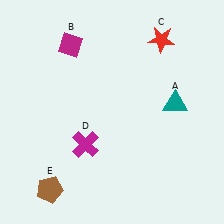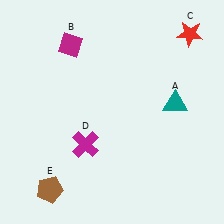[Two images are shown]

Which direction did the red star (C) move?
The red star (C) moved right.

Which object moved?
The red star (C) moved right.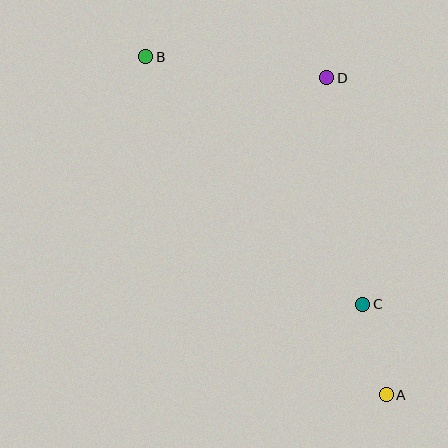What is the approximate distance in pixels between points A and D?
The distance between A and D is approximately 323 pixels.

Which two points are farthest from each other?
Points A and B are farthest from each other.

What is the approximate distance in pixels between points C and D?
The distance between C and D is approximately 229 pixels.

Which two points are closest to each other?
Points A and C are closest to each other.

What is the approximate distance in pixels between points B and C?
The distance between B and C is approximately 329 pixels.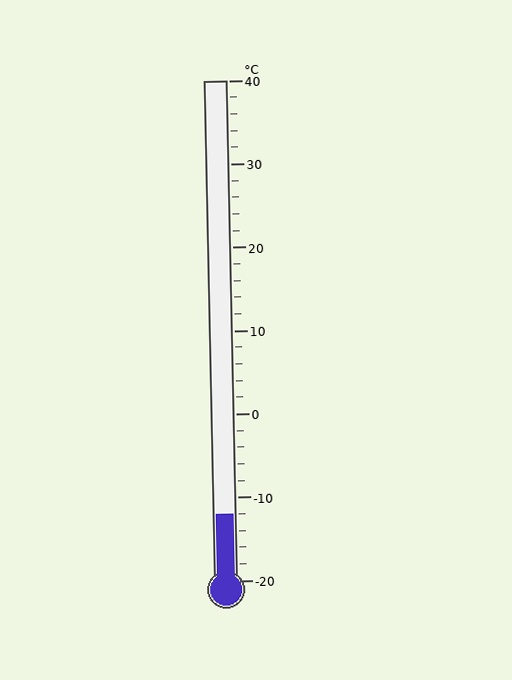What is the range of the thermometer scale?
The thermometer scale ranges from -20°C to 40°C.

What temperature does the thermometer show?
The thermometer shows approximately -12°C.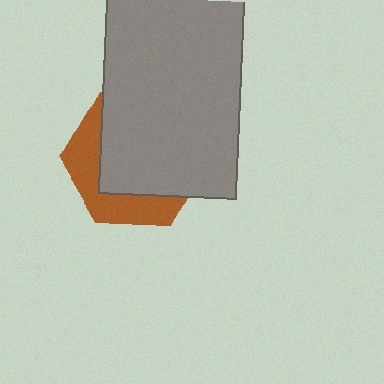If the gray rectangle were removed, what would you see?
You would see the complete brown hexagon.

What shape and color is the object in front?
The object in front is a gray rectangle.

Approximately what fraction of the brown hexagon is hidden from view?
Roughly 65% of the brown hexagon is hidden behind the gray rectangle.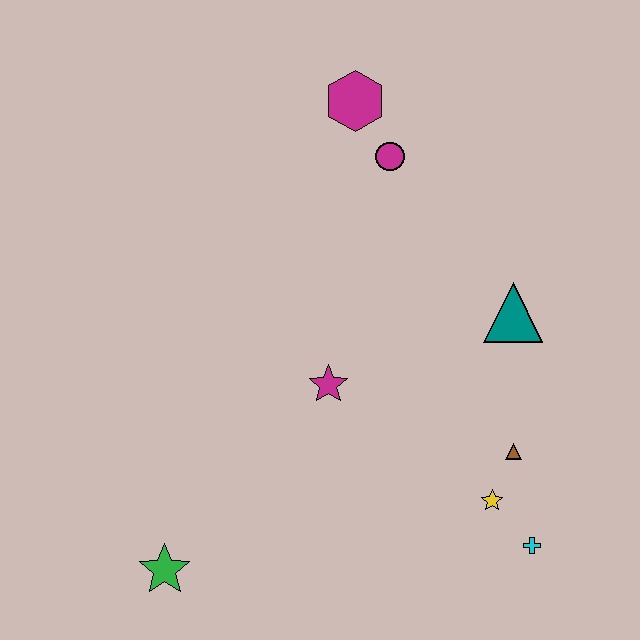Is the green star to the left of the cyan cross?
Yes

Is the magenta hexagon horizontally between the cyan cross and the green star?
Yes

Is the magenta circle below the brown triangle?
No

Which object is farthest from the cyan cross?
The magenta hexagon is farthest from the cyan cross.